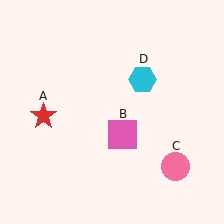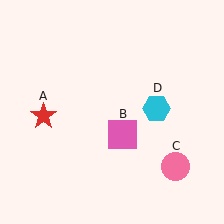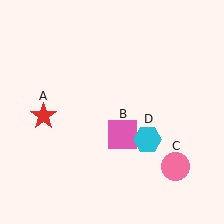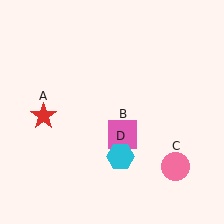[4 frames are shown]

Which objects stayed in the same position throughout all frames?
Red star (object A) and pink square (object B) and pink circle (object C) remained stationary.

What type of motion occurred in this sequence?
The cyan hexagon (object D) rotated clockwise around the center of the scene.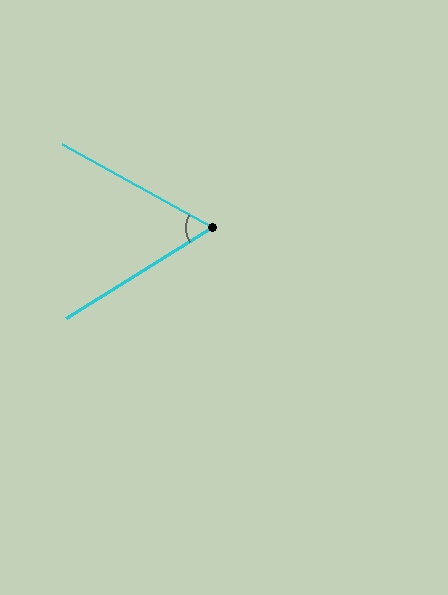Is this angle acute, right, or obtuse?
It is acute.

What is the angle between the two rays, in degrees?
Approximately 61 degrees.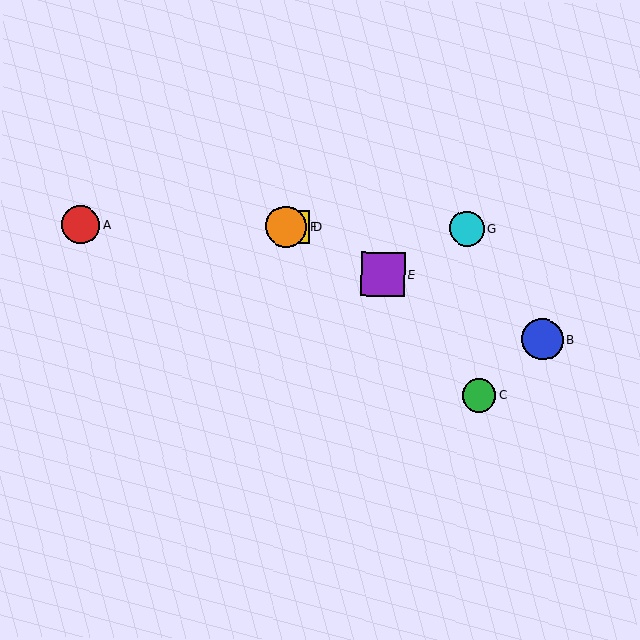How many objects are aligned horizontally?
4 objects (A, D, F, G) are aligned horizontally.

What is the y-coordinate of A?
Object A is at y≈225.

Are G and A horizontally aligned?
Yes, both are at y≈229.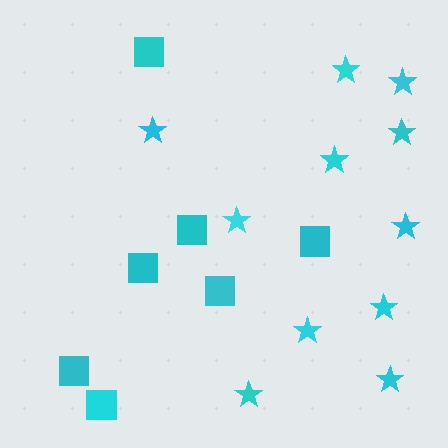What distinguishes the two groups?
There are 2 groups: one group of stars (11) and one group of squares (7).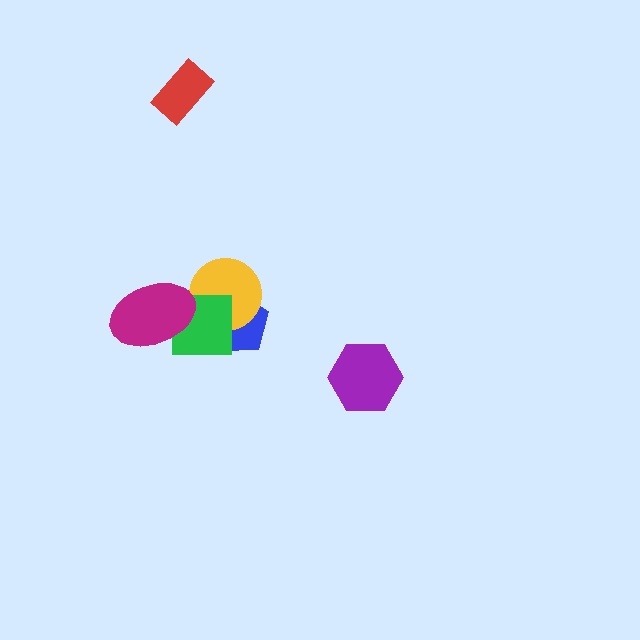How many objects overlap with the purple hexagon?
0 objects overlap with the purple hexagon.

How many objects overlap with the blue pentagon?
2 objects overlap with the blue pentagon.